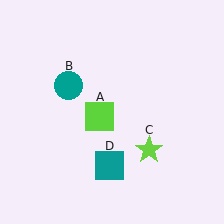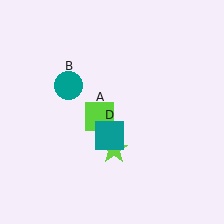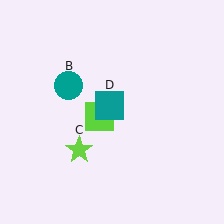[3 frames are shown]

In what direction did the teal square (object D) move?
The teal square (object D) moved up.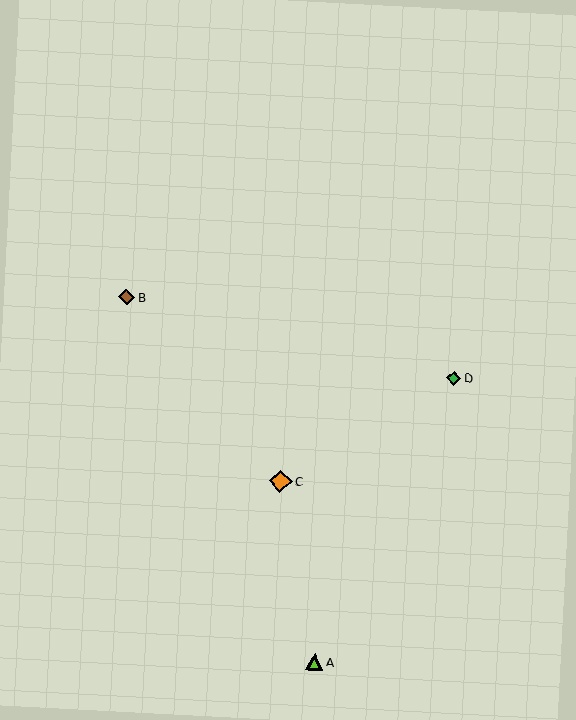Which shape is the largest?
The orange diamond (labeled C) is the largest.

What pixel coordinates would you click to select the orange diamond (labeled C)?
Click at (280, 481) to select the orange diamond C.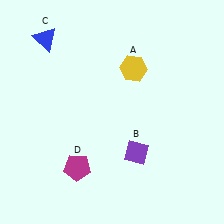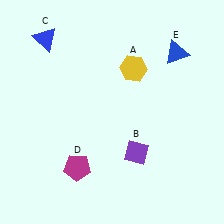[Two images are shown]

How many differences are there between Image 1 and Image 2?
There is 1 difference between the two images.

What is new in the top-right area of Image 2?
A blue triangle (E) was added in the top-right area of Image 2.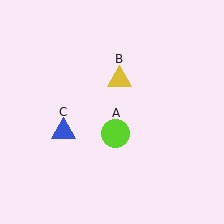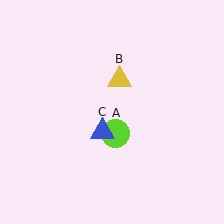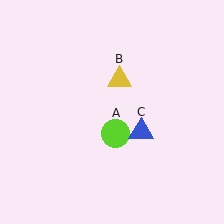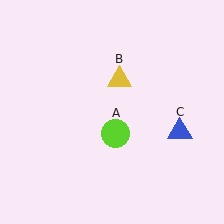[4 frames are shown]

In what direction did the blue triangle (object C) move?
The blue triangle (object C) moved right.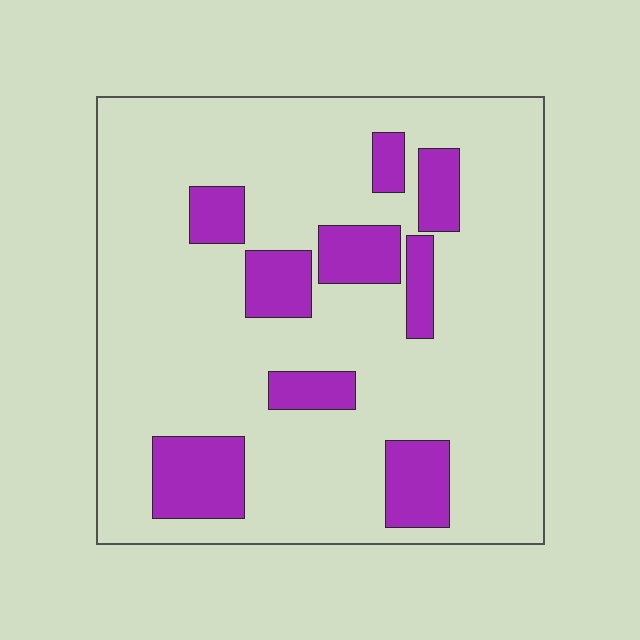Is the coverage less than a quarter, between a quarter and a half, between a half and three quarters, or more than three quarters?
Less than a quarter.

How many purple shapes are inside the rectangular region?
9.